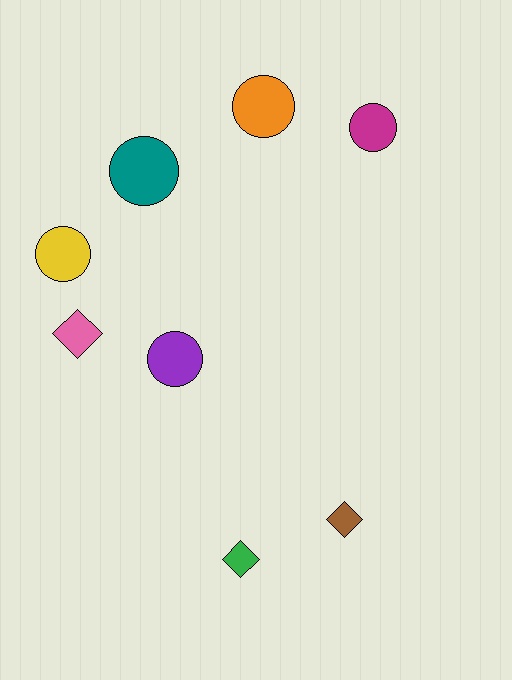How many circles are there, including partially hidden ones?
There are 5 circles.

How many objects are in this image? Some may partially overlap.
There are 8 objects.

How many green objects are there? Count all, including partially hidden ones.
There is 1 green object.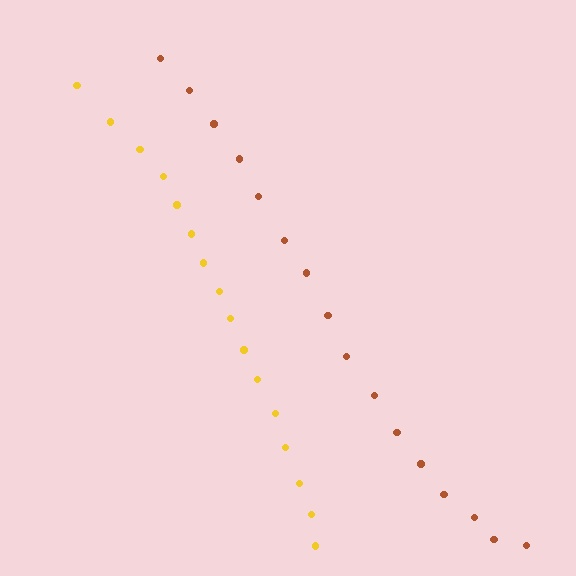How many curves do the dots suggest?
There are 2 distinct paths.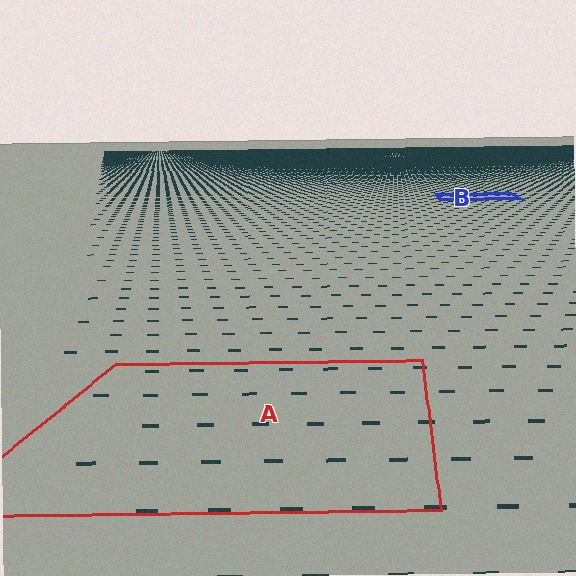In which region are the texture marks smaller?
The texture marks are smaller in region B, because it is farther away.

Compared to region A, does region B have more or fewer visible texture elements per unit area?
Region B has more texture elements per unit area — they are packed more densely because it is farther away.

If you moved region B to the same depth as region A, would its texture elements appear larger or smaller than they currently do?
They would appear larger. At a closer depth, the same texture elements are projected at a bigger on-screen size.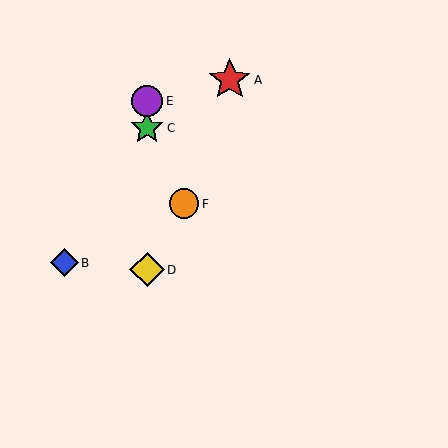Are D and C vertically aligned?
Yes, both are at x≈147.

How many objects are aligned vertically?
3 objects (C, D, E) are aligned vertically.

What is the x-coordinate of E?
Object E is at x≈147.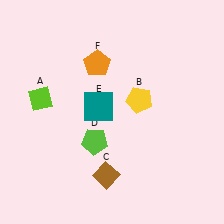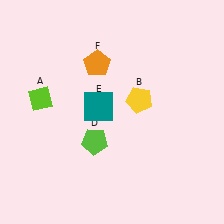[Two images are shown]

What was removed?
The brown diamond (C) was removed in Image 2.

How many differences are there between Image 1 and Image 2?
There is 1 difference between the two images.